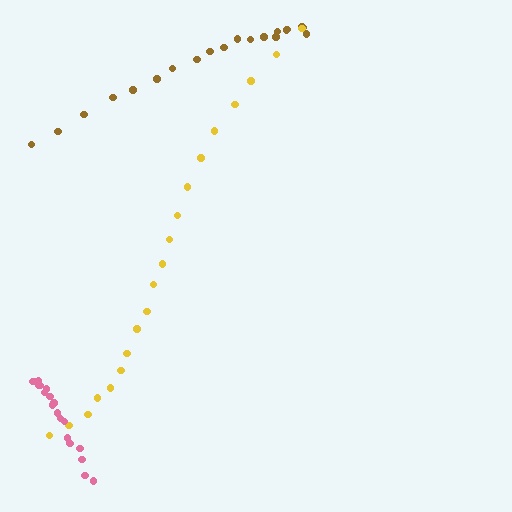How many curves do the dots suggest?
There are 3 distinct paths.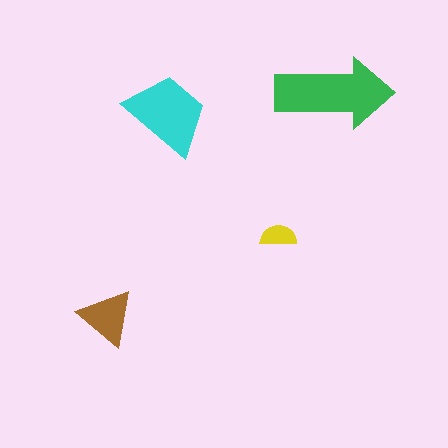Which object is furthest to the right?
The green arrow is rightmost.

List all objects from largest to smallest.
The green arrow, the cyan trapezoid, the brown triangle, the yellow semicircle.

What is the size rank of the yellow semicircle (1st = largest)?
4th.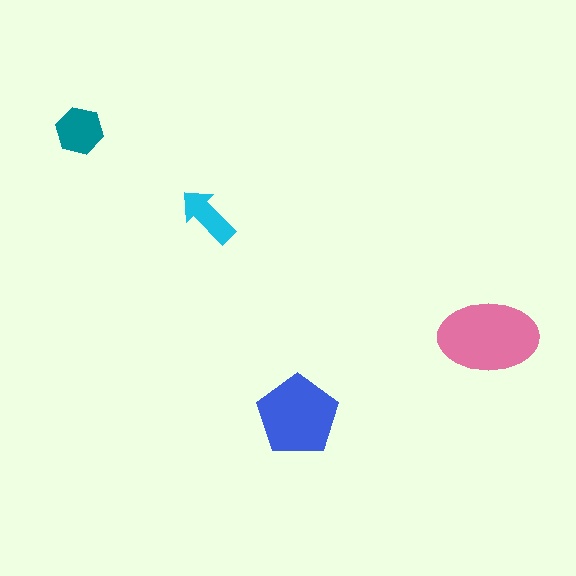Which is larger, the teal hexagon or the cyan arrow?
The teal hexagon.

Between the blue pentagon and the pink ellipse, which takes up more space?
The pink ellipse.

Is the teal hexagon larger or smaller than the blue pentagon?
Smaller.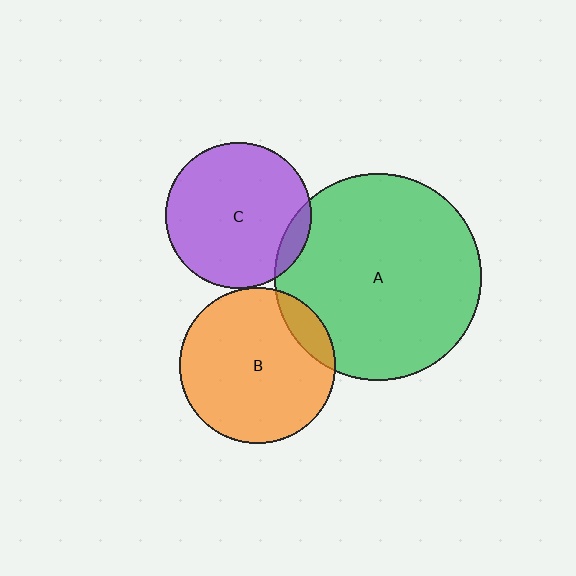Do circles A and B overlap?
Yes.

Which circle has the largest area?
Circle A (green).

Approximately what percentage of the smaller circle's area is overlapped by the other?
Approximately 10%.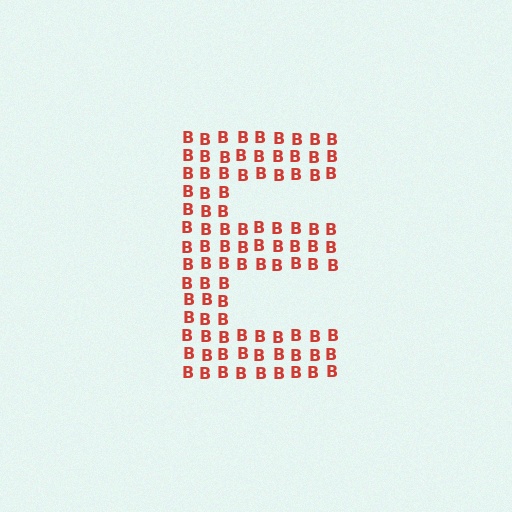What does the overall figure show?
The overall figure shows the letter E.